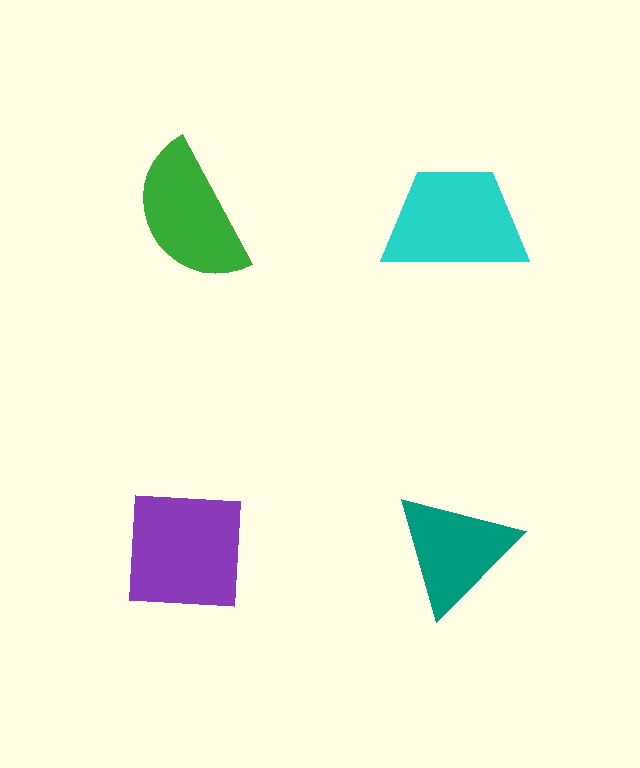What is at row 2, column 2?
A teal triangle.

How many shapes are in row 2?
2 shapes.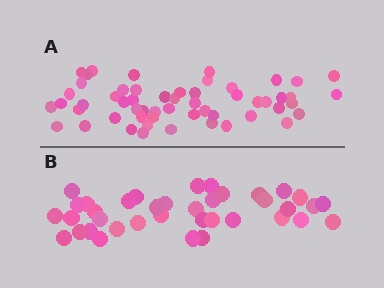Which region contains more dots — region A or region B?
Region A (the top region) has more dots.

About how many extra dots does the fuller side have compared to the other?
Region A has approximately 15 more dots than region B.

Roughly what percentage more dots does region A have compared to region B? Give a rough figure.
About 45% more.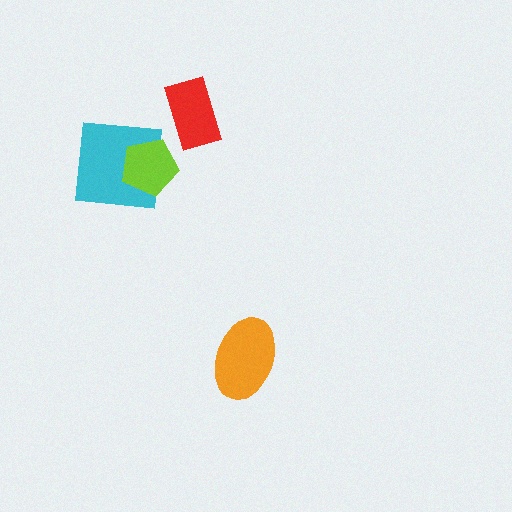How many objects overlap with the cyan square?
1 object overlaps with the cyan square.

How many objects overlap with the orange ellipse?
0 objects overlap with the orange ellipse.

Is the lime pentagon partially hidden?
No, no other shape covers it.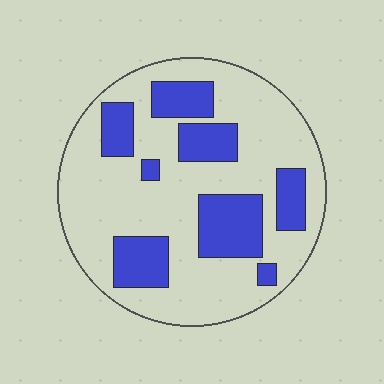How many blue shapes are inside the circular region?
8.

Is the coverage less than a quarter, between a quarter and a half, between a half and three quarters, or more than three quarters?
Between a quarter and a half.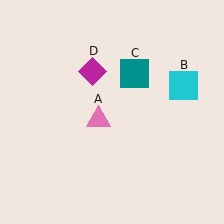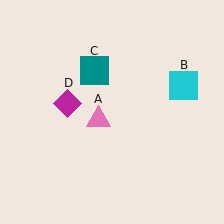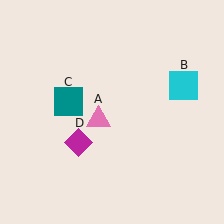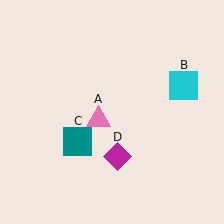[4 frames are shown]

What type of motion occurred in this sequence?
The teal square (object C), magenta diamond (object D) rotated counterclockwise around the center of the scene.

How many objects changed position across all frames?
2 objects changed position: teal square (object C), magenta diamond (object D).